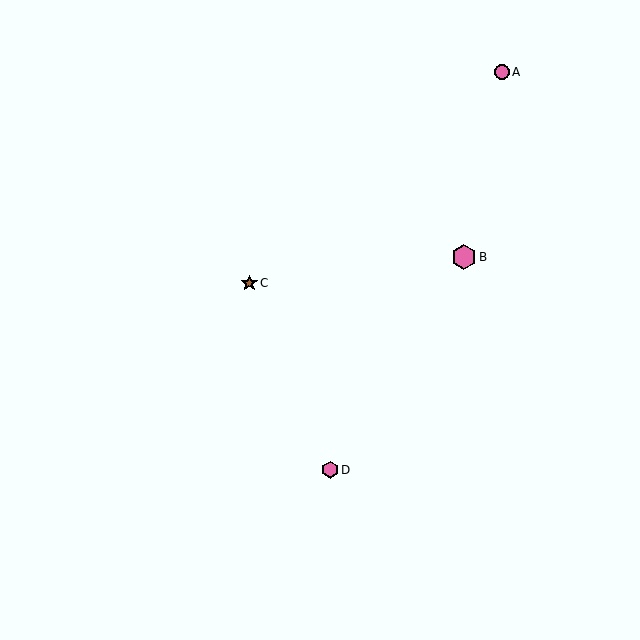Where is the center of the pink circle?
The center of the pink circle is at (502, 72).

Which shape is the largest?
The pink hexagon (labeled B) is the largest.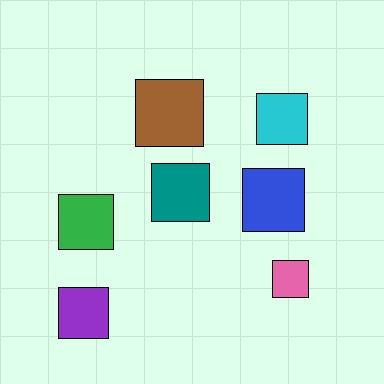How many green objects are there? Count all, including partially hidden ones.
There is 1 green object.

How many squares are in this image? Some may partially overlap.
There are 7 squares.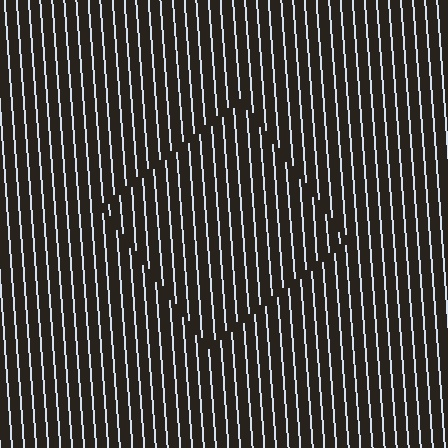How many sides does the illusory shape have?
4 sides — the line-ends trace a square.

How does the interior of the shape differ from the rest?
The interior of the shape contains the same grating, shifted by half a period — the contour is defined by the phase discontinuity where line-ends from the inner and outer gratings abut.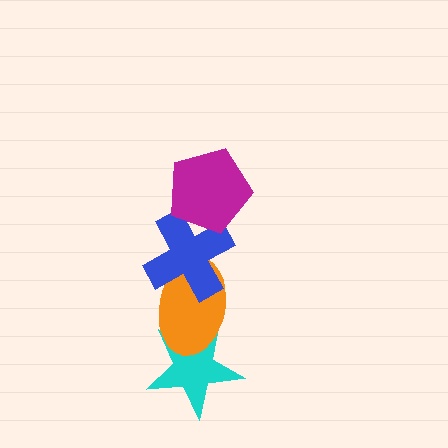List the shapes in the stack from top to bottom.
From top to bottom: the magenta pentagon, the blue cross, the orange ellipse, the cyan star.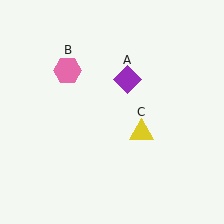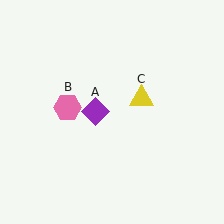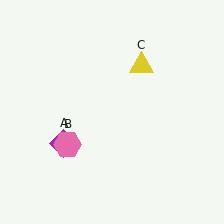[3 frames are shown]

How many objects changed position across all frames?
3 objects changed position: purple diamond (object A), pink hexagon (object B), yellow triangle (object C).